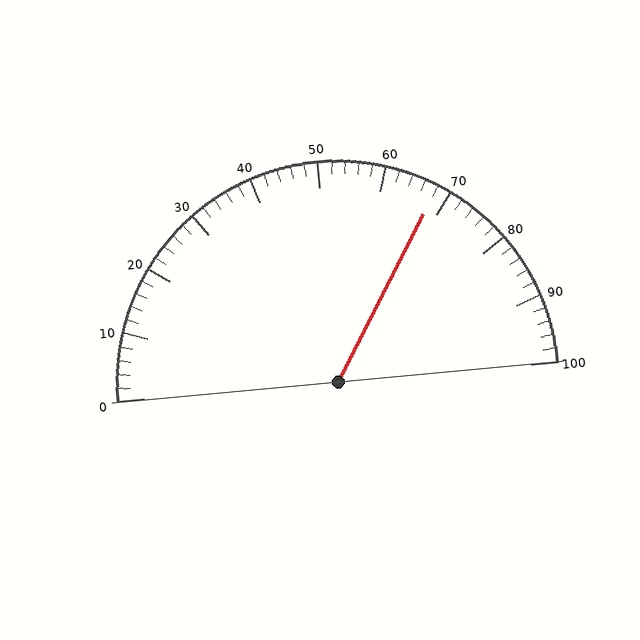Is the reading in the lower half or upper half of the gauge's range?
The reading is in the upper half of the range (0 to 100).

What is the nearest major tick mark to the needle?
The nearest major tick mark is 70.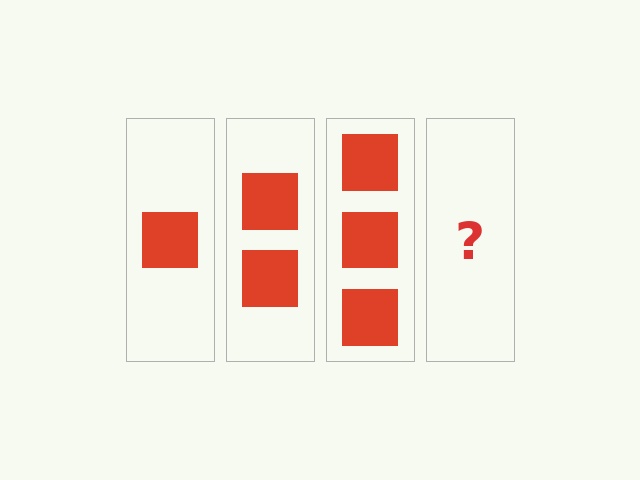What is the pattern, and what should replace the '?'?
The pattern is that each step adds one more square. The '?' should be 4 squares.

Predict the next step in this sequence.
The next step is 4 squares.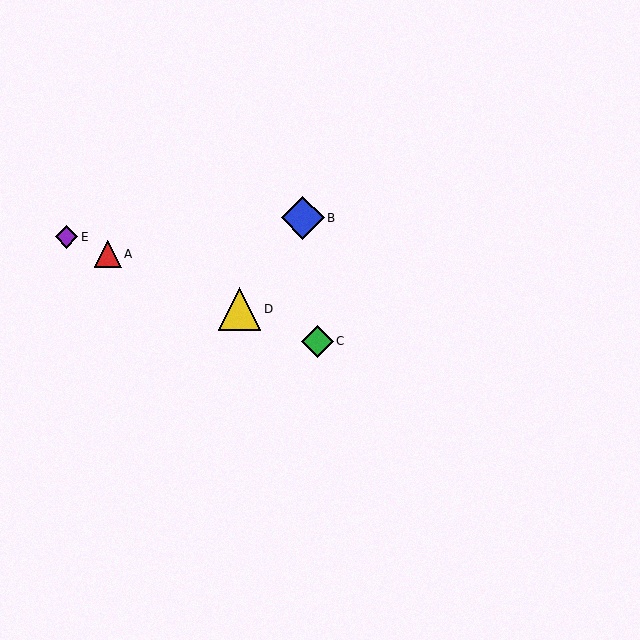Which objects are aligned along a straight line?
Objects A, C, D, E are aligned along a straight line.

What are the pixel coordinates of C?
Object C is at (317, 341).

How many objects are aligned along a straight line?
4 objects (A, C, D, E) are aligned along a straight line.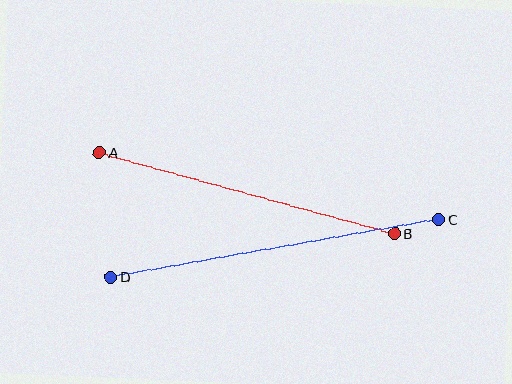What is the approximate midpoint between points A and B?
The midpoint is at approximately (247, 193) pixels.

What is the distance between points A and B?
The distance is approximately 306 pixels.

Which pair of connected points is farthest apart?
Points C and D are farthest apart.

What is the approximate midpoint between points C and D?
The midpoint is at approximately (275, 248) pixels.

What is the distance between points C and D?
The distance is approximately 333 pixels.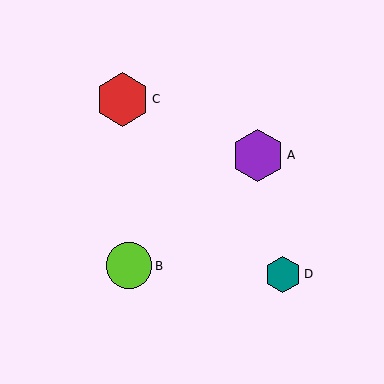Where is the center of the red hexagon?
The center of the red hexagon is at (122, 99).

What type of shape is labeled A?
Shape A is a purple hexagon.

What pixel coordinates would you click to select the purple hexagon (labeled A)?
Click at (258, 155) to select the purple hexagon A.